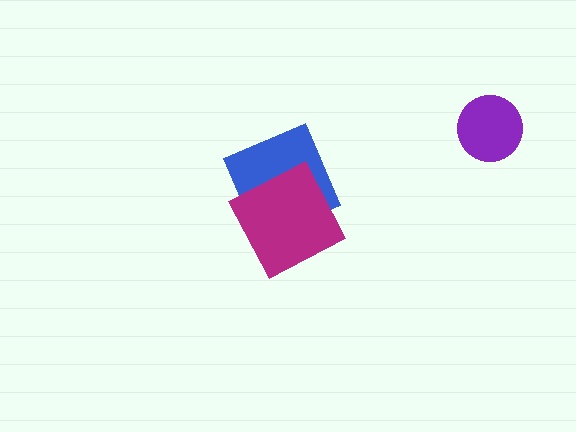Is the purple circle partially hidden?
No, no other shape covers it.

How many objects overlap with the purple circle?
0 objects overlap with the purple circle.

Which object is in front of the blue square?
The magenta square is in front of the blue square.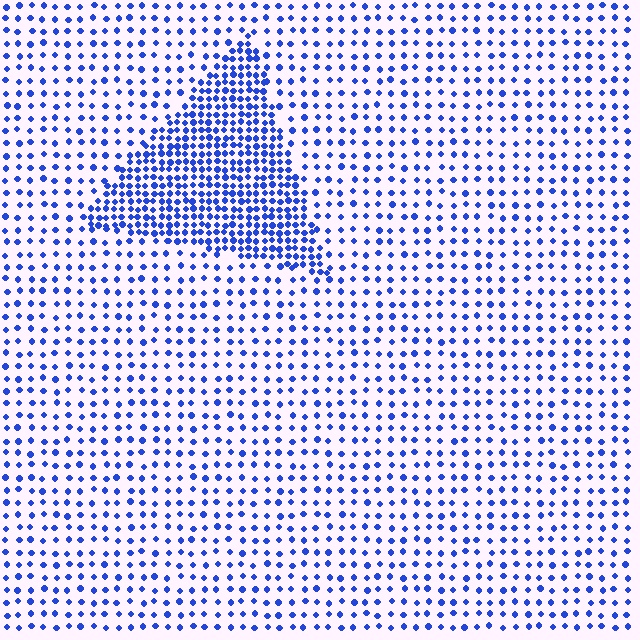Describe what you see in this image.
The image contains small blue elements arranged at two different densities. A triangle-shaped region is visible where the elements are more densely packed than the surrounding area.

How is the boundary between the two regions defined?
The boundary is defined by a change in element density (approximately 2.5x ratio). All elements are the same color, size, and shape.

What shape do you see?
I see a triangle.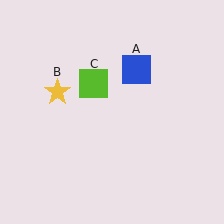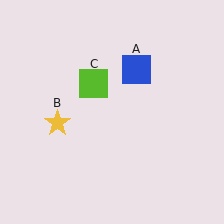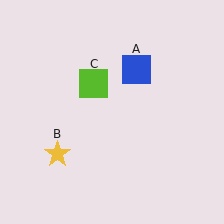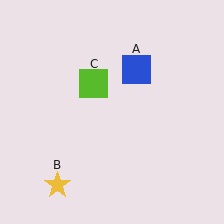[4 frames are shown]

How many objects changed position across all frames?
1 object changed position: yellow star (object B).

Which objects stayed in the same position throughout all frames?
Blue square (object A) and lime square (object C) remained stationary.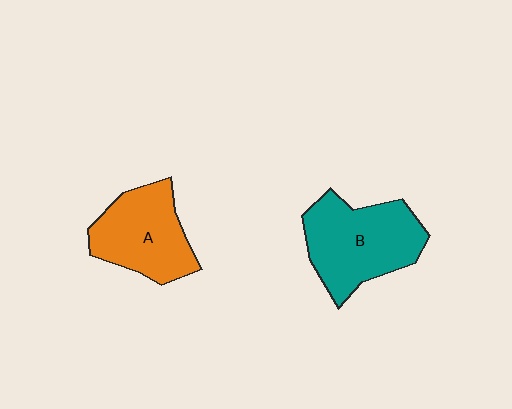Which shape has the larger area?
Shape B (teal).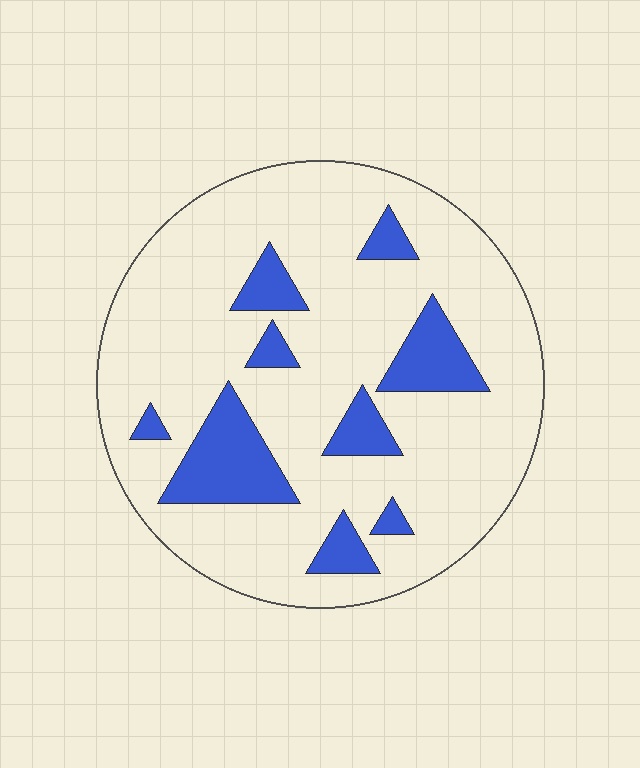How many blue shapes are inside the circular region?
9.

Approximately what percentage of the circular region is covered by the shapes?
Approximately 20%.